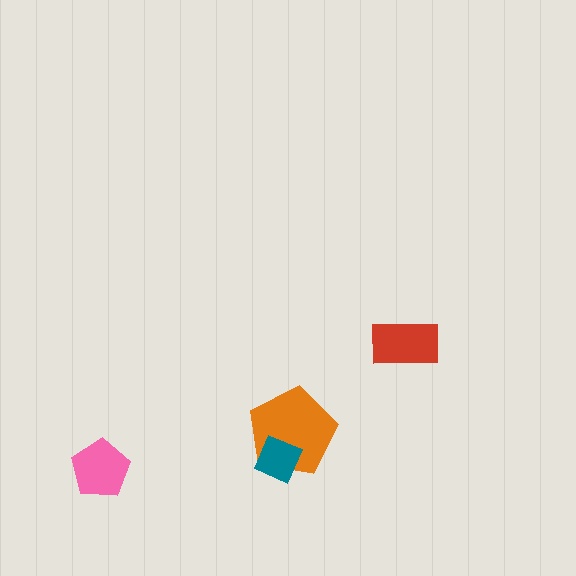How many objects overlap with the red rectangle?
0 objects overlap with the red rectangle.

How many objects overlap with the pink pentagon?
0 objects overlap with the pink pentagon.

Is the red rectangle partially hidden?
No, no other shape covers it.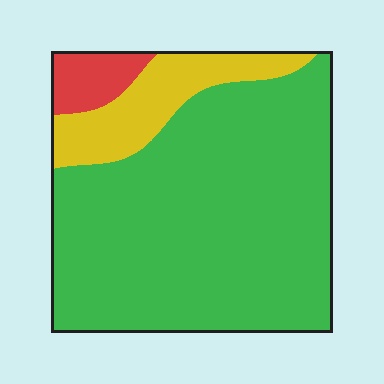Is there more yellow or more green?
Green.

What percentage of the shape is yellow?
Yellow takes up less than a quarter of the shape.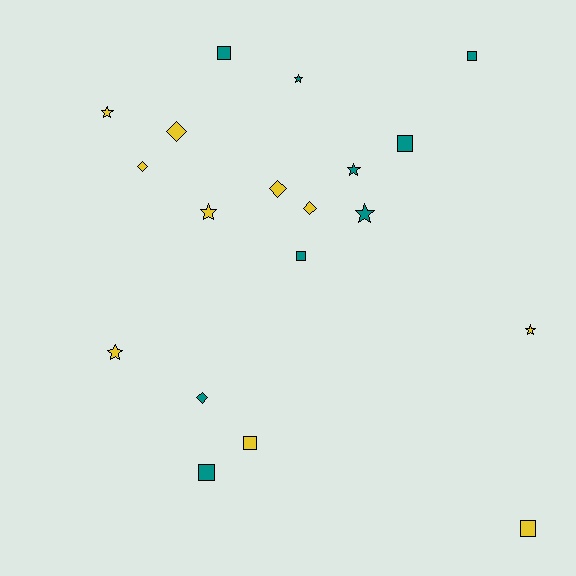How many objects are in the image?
There are 19 objects.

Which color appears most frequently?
Yellow, with 10 objects.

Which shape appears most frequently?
Star, with 7 objects.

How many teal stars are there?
There are 3 teal stars.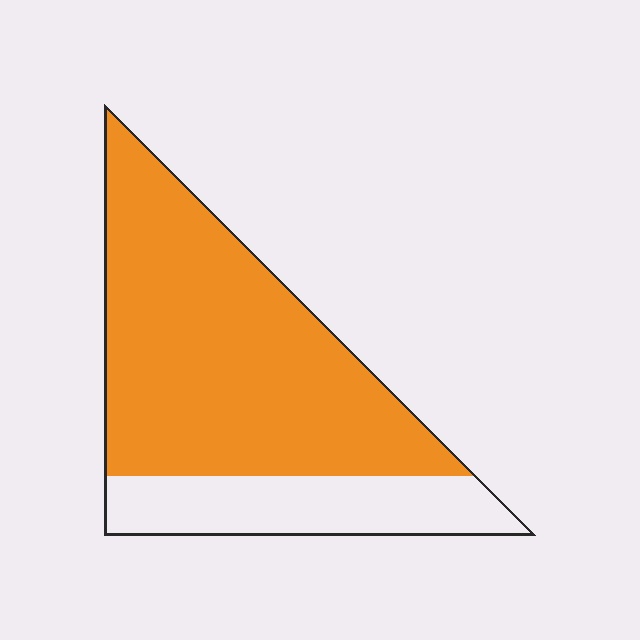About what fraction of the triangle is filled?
About three quarters (3/4).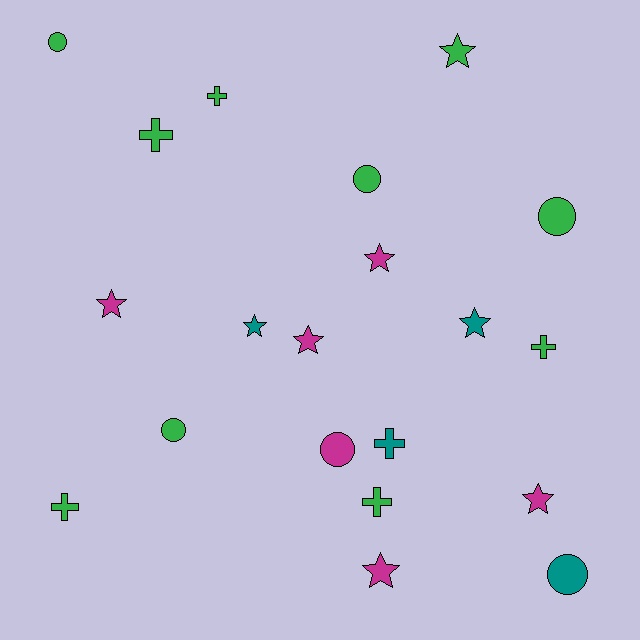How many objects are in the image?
There are 20 objects.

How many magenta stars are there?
There are 5 magenta stars.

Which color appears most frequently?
Green, with 10 objects.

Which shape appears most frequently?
Star, with 8 objects.